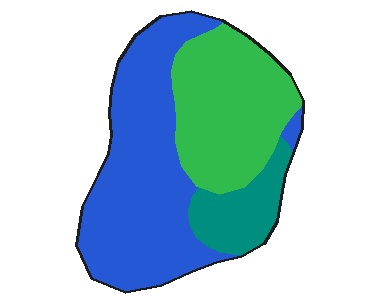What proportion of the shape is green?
Green takes up about one third (1/3) of the shape.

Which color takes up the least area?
Teal, at roughly 15%.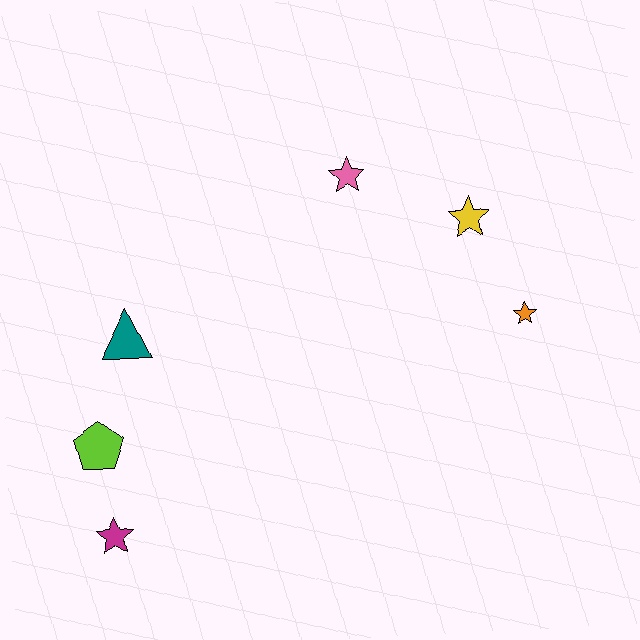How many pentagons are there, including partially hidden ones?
There is 1 pentagon.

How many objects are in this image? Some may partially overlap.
There are 6 objects.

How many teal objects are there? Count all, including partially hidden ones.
There is 1 teal object.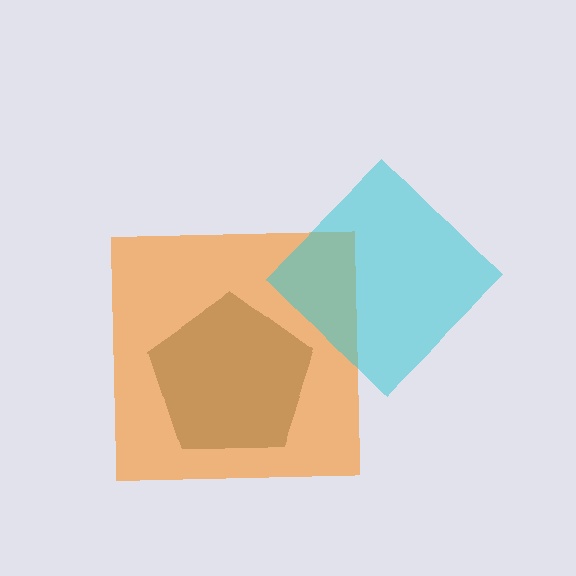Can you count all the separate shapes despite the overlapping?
Yes, there are 3 separate shapes.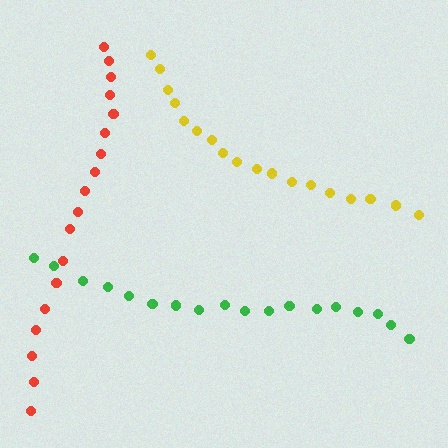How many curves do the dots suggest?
There are 3 distinct paths.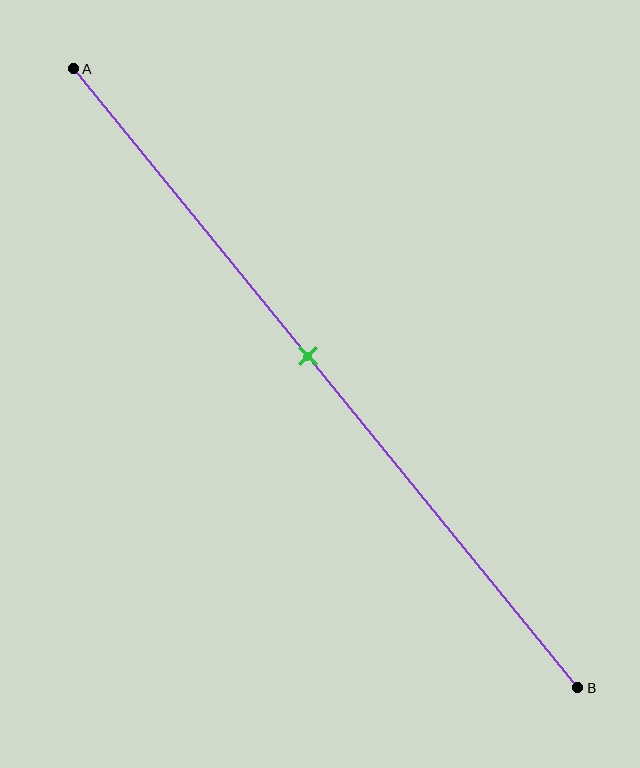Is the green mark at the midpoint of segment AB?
No, the mark is at about 45% from A, not at the 50% midpoint.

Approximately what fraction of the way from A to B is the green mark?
The green mark is approximately 45% of the way from A to B.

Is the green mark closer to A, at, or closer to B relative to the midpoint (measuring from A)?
The green mark is closer to point A than the midpoint of segment AB.